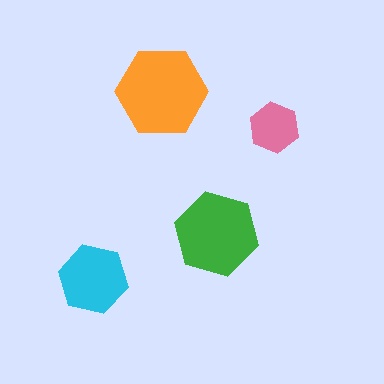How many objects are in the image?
There are 4 objects in the image.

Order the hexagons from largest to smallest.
the orange one, the green one, the cyan one, the pink one.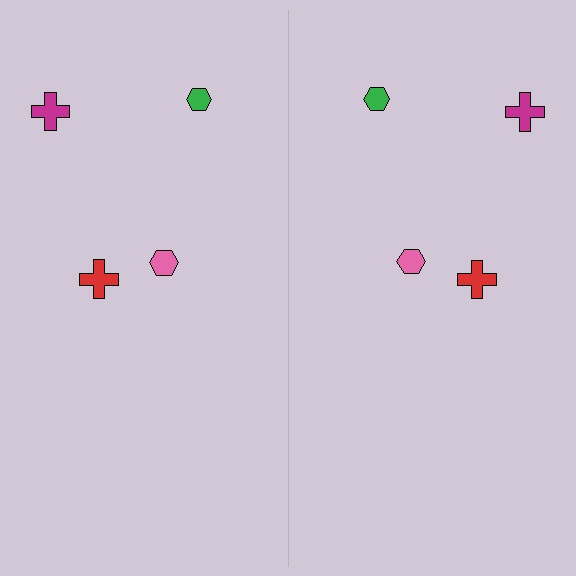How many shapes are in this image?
There are 8 shapes in this image.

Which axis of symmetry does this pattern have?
The pattern has a vertical axis of symmetry running through the center of the image.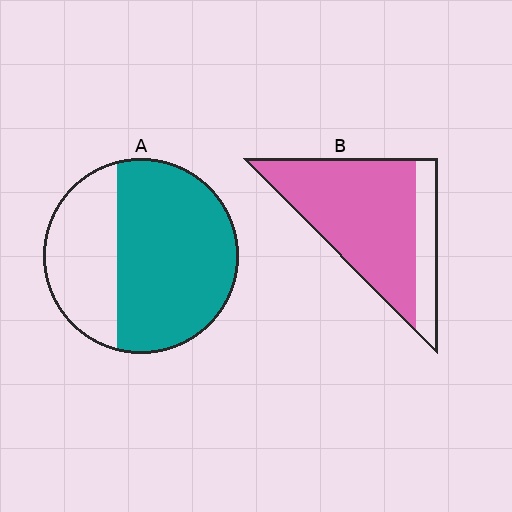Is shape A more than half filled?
Yes.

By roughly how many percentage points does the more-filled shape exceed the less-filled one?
By roughly 15 percentage points (B over A).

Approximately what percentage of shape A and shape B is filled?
A is approximately 65% and B is approximately 80%.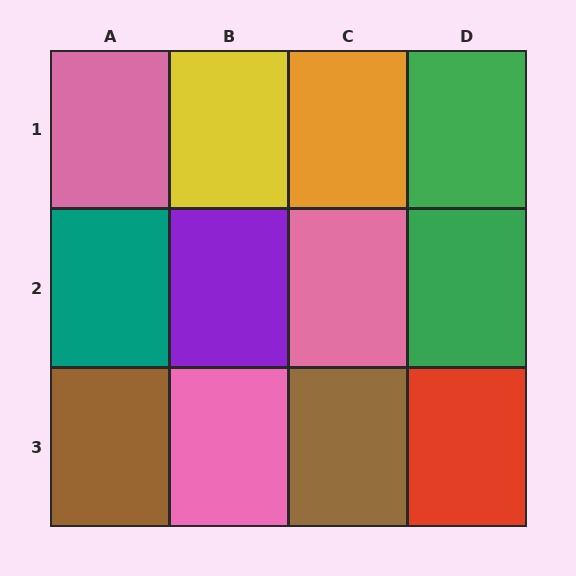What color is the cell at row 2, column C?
Pink.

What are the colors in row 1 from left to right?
Pink, yellow, orange, green.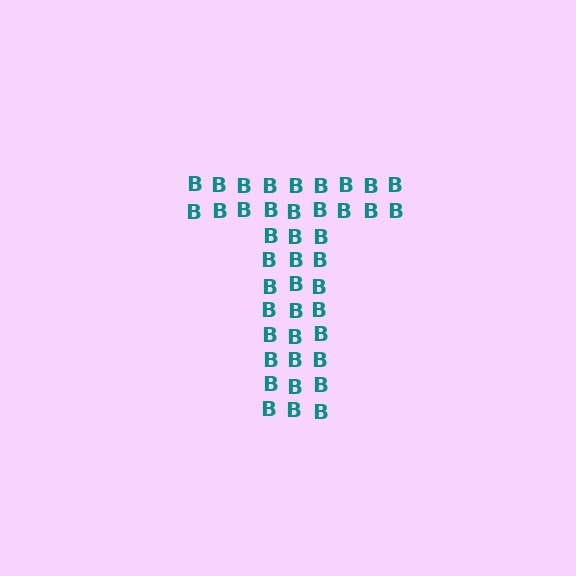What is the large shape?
The large shape is the letter T.